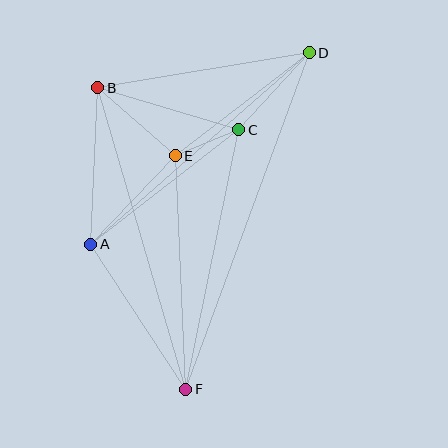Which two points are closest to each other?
Points C and E are closest to each other.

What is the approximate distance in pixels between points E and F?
The distance between E and F is approximately 234 pixels.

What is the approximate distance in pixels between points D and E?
The distance between D and E is approximately 169 pixels.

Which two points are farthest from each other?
Points D and F are farthest from each other.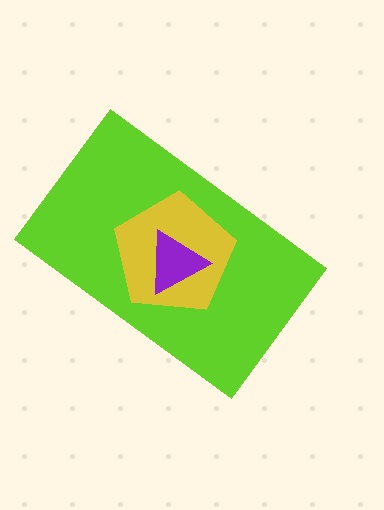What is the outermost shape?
The lime rectangle.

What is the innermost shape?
The purple triangle.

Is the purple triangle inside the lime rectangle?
Yes.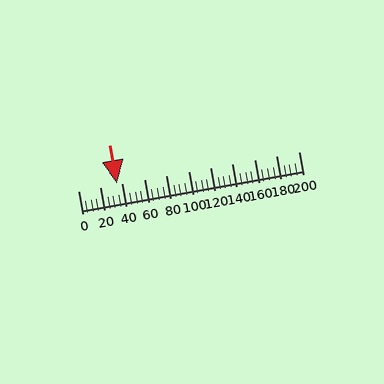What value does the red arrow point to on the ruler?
The red arrow points to approximately 35.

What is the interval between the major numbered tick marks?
The major tick marks are spaced 20 units apart.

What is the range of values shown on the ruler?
The ruler shows values from 0 to 200.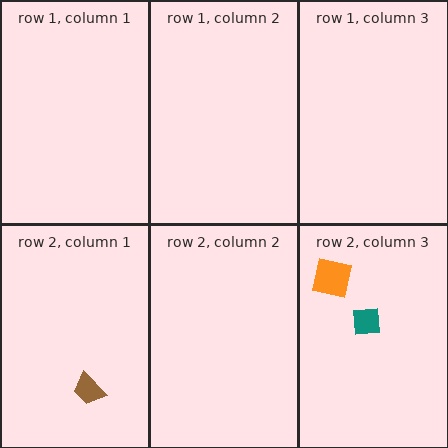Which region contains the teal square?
The row 2, column 3 region.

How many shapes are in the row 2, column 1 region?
1.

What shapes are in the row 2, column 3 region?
The teal square, the orange square.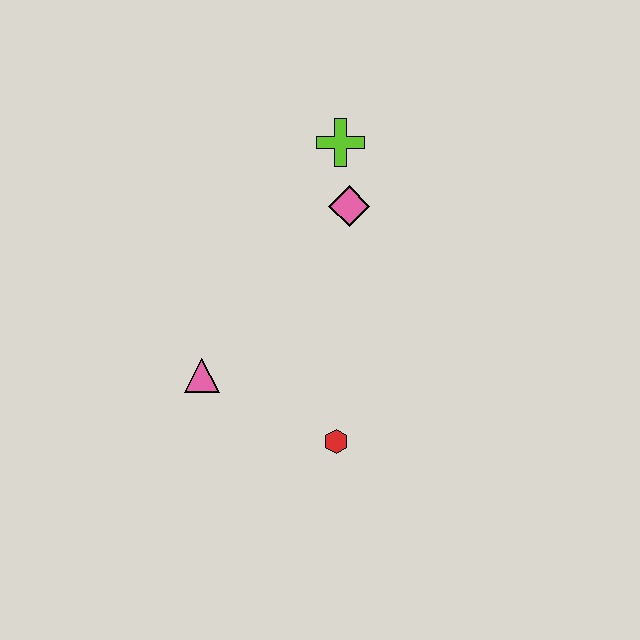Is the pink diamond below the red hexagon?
No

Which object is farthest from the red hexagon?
The lime cross is farthest from the red hexagon.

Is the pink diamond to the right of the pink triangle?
Yes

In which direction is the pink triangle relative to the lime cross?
The pink triangle is below the lime cross.